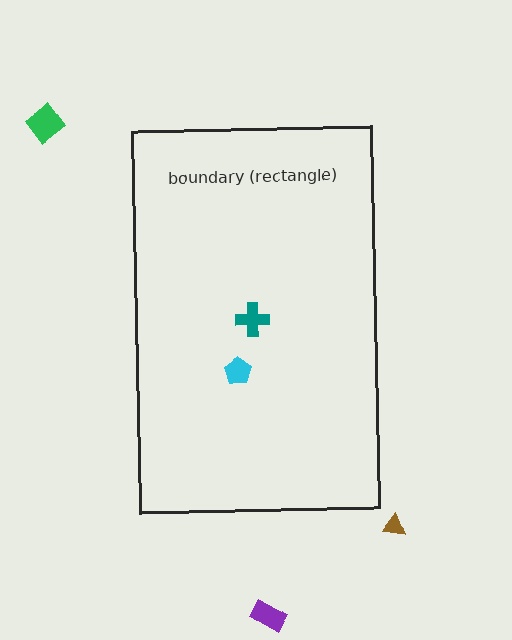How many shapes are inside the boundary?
2 inside, 3 outside.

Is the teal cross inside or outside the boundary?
Inside.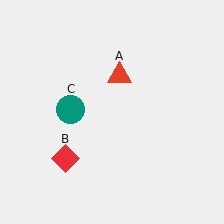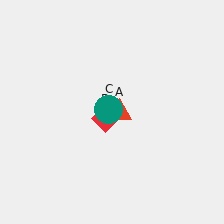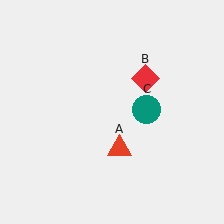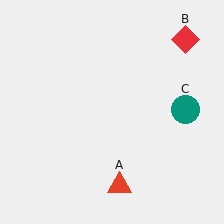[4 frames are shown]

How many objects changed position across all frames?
3 objects changed position: red triangle (object A), red diamond (object B), teal circle (object C).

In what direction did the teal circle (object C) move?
The teal circle (object C) moved right.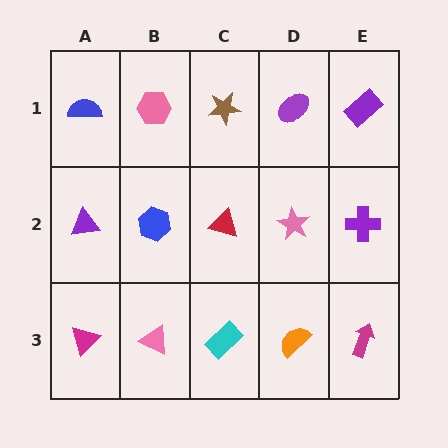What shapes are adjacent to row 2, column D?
A purple ellipse (row 1, column D), an orange semicircle (row 3, column D), a red triangle (row 2, column C), a purple cross (row 2, column E).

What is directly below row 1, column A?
A purple triangle.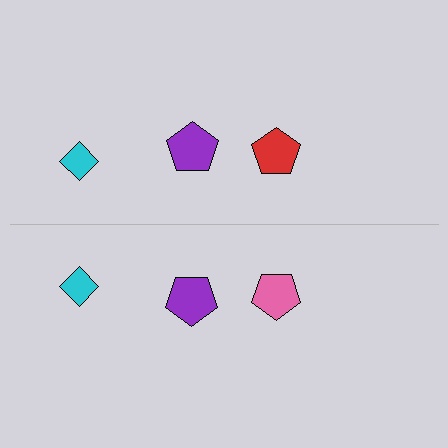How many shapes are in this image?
There are 6 shapes in this image.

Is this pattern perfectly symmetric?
No, the pattern is not perfectly symmetric. The pink pentagon on the bottom side breaks the symmetry — its mirror counterpart is red.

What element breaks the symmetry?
The pink pentagon on the bottom side breaks the symmetry — its mirror counterpart is red.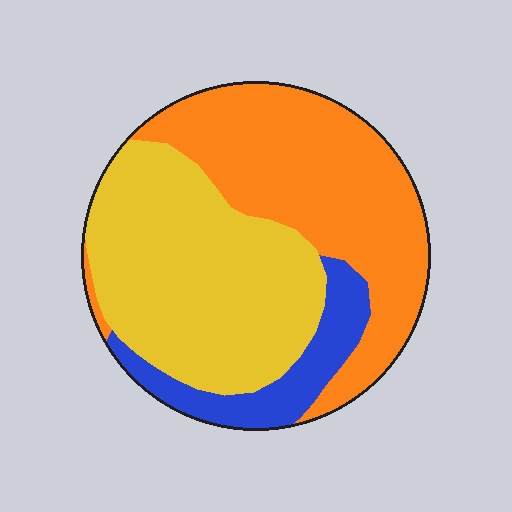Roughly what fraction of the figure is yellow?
Yellow covers roughly 45% of the figure.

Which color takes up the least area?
Blue, at roughly 15%.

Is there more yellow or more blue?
Yellow.